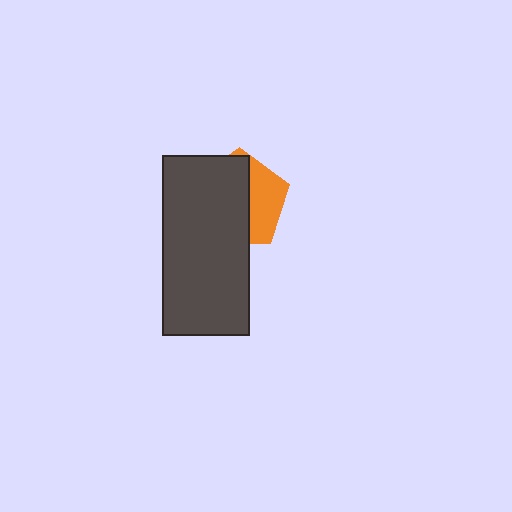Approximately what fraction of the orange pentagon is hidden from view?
Roughly 63% of the orange pentagon is hidden behind the dark gray rectangle.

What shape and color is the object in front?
The object in front is a dark gray rectangle.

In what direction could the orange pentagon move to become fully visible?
The orange pentagon could move right. That would shift it out from behind the dark gray rectangle entirely.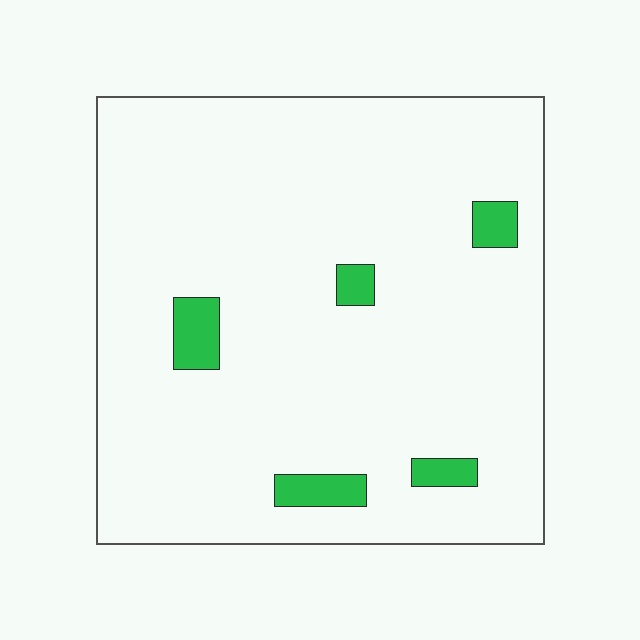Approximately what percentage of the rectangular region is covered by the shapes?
Approximately 5%.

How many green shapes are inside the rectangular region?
5.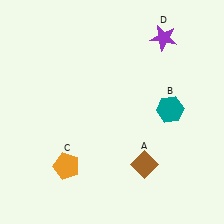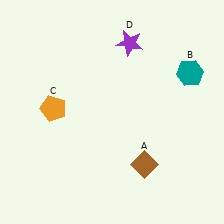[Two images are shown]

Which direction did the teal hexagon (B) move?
The teal hexagon (B) moved up.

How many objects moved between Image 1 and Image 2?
3 objects moved between the two images.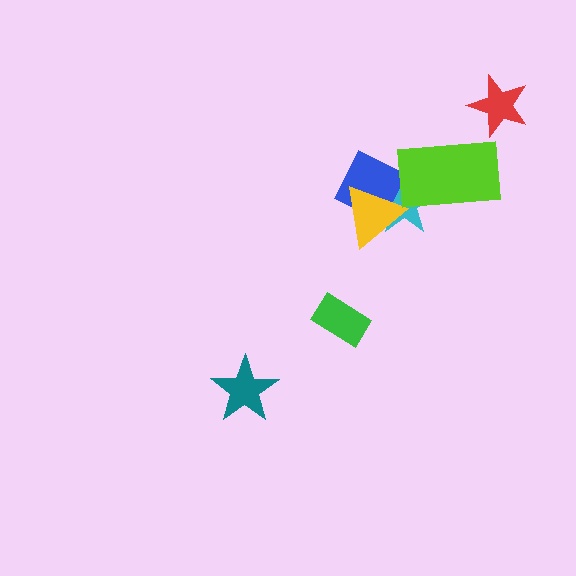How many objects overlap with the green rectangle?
0 objects overlap with the green rectangle.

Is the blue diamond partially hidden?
Yes, it is partially covered by another shape.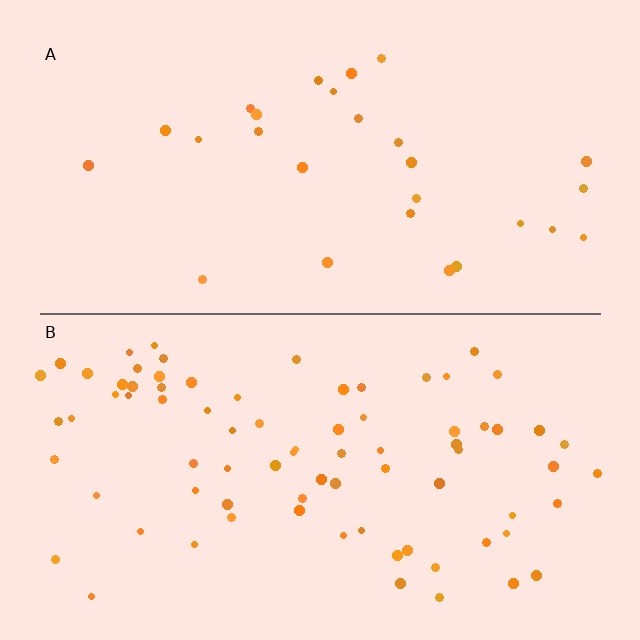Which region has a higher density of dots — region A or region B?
B (the bottom).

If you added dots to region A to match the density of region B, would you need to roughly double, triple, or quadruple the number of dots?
Approximately triple.